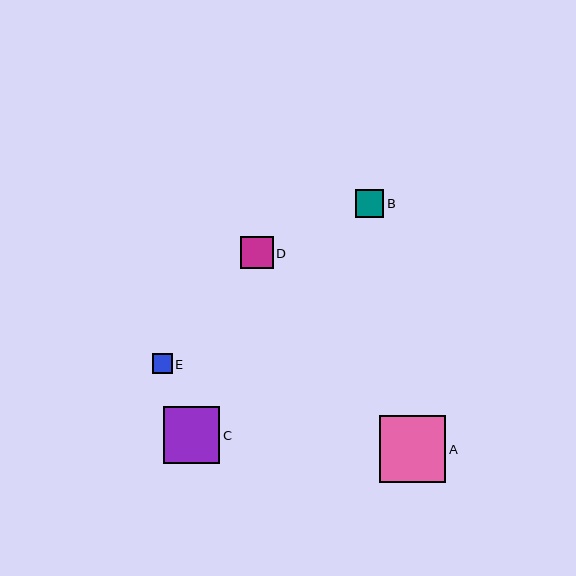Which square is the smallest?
Square E is the smallest with a size of approximately 20 pixels.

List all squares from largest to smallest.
From largest to smallest: A, C, D, B, E.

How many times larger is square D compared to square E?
Square D is approximately 1.6 times the size of square E.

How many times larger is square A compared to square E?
Square A is approximately 3.3 times the size of square E.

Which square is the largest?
Square A is the largest with a size of approximately 67 pixels.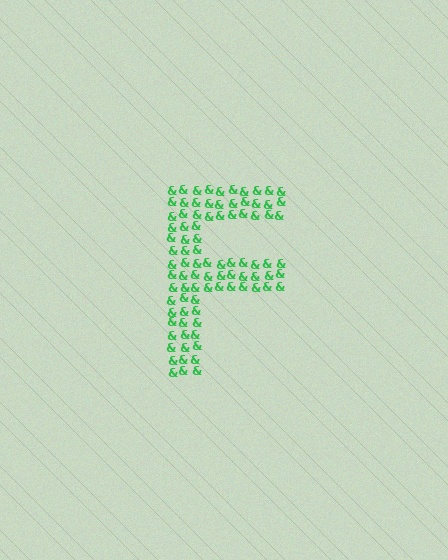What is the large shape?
The large shape is the letter F.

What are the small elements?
The small elements are ampersands.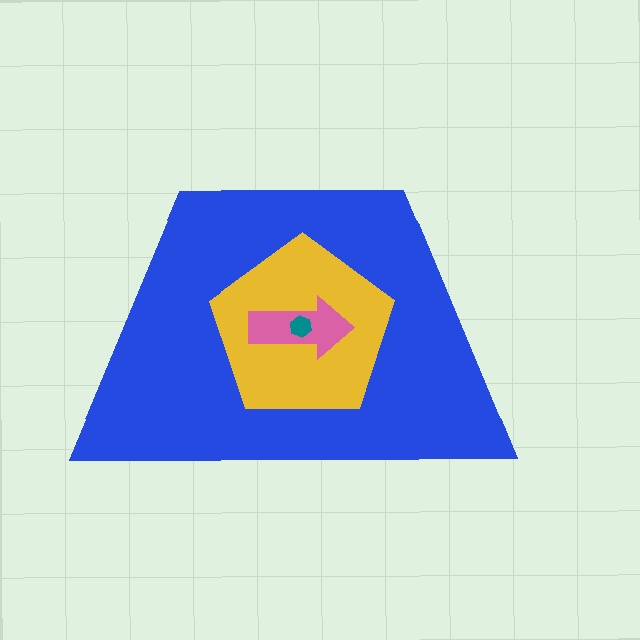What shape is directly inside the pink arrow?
The teal hexagon.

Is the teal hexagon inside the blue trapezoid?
Yes.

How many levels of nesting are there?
4.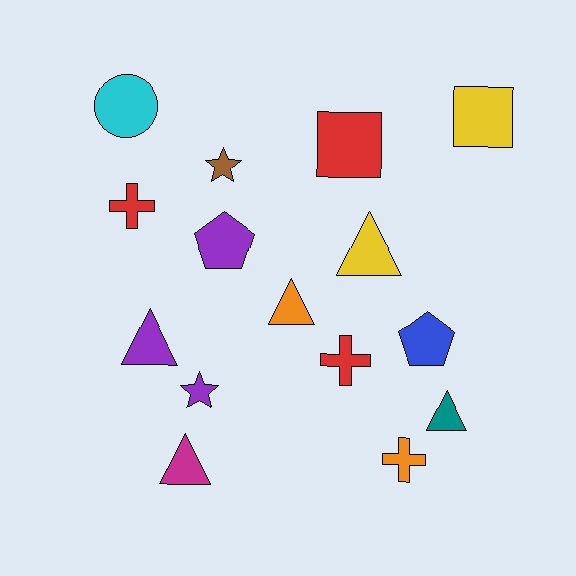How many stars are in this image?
There are 2 stars.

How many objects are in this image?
There are 15 objects.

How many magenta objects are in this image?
There is 1 magenta object.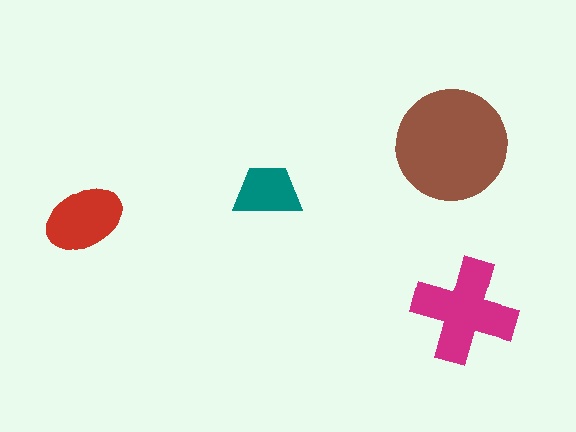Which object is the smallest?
The teal trapezoid.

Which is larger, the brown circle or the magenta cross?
The brown circle.